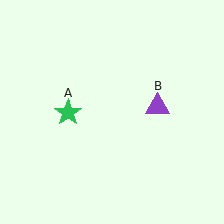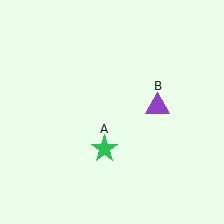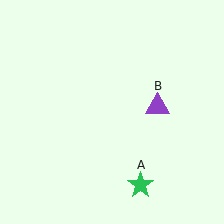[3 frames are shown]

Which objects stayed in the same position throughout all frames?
Purple triangle (object B) remained stationary.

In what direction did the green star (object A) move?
The green star (object A) moved down and to the right.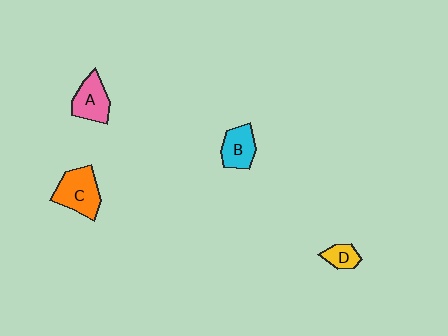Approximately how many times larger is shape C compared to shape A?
Approximately 1.2 times.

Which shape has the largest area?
Shape C (orange).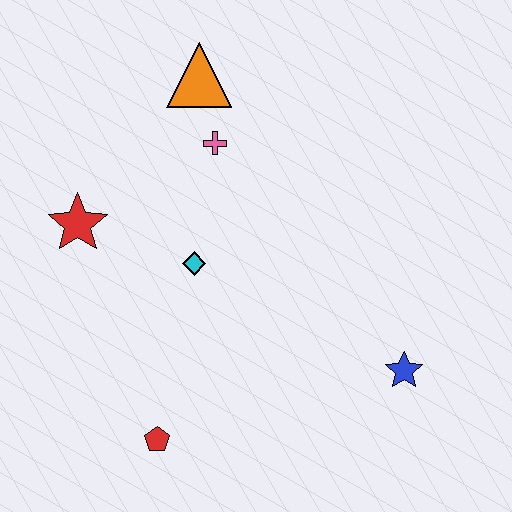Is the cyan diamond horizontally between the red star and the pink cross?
Yes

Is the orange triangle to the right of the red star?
Yes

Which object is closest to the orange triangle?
The pink cross is closest to the orange triangle.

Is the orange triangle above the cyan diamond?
Yes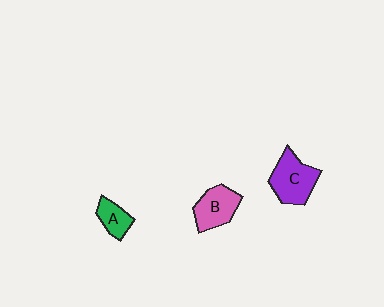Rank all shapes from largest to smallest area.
From largest to smallest: C (purple), B (pink), A (green).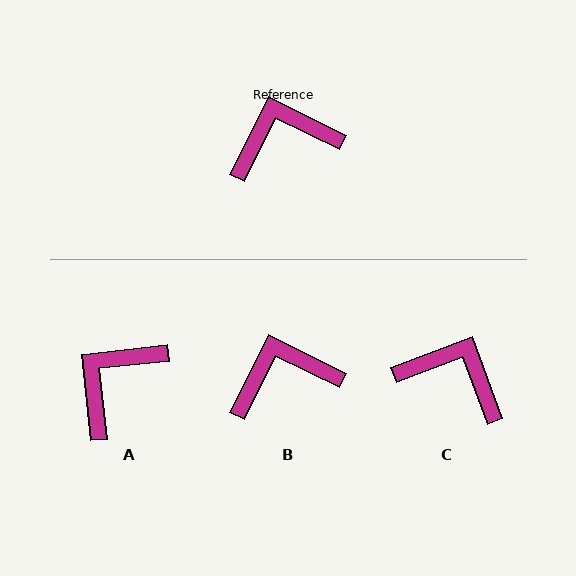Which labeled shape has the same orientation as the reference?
B.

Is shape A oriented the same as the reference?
No, it is off by about 33 degrees.